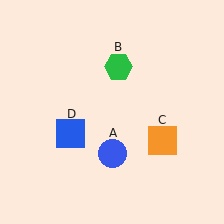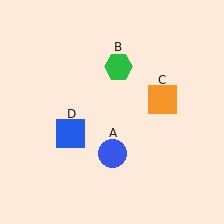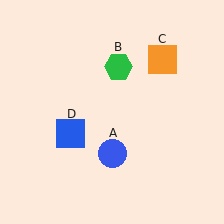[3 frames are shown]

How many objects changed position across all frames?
1 object changed position: orange square (object C).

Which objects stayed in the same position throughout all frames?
Blue circle (object A) and green hexagon (object B) and blue square (object D) remained stationary.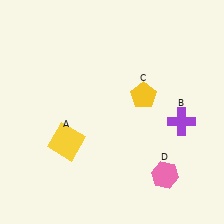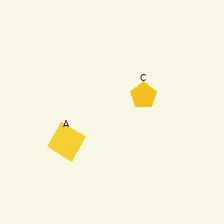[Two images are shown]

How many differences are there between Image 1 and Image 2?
There are 2 differences between the two images.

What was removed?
The purple cross (B), the pink hexagon (D) were removed in Image 2.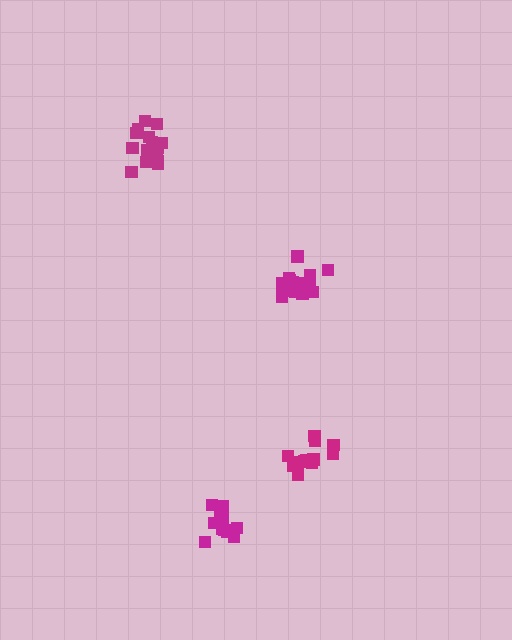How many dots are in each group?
Group 1: 14 dots, Group 2: 18 dots, Group 3: 12 dots, Group 4: 15 dots (59 total).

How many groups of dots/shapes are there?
There are 4 groups.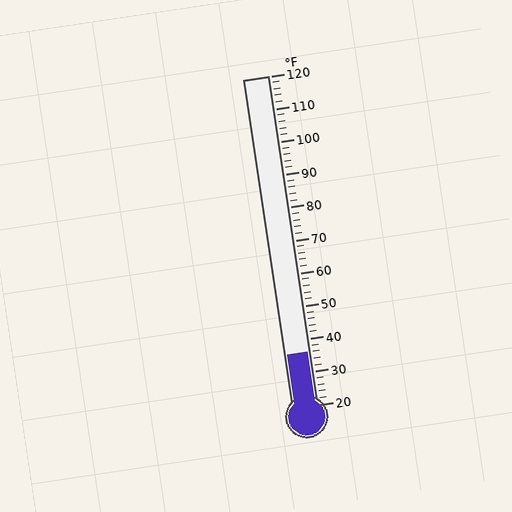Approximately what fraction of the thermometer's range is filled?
The thermometer is filled to approximately 15% of its range.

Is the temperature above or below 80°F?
The temperature is below 80°F.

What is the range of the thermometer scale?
The thermometer scale ranges from 20°F to 120°F.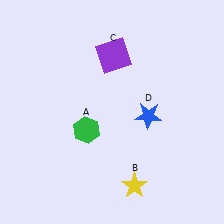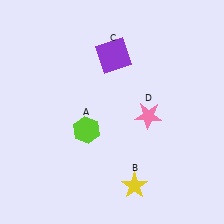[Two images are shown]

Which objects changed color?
A changed from green to lime. D changed from blue to pink.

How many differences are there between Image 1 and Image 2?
There are 2 differences between the two images.